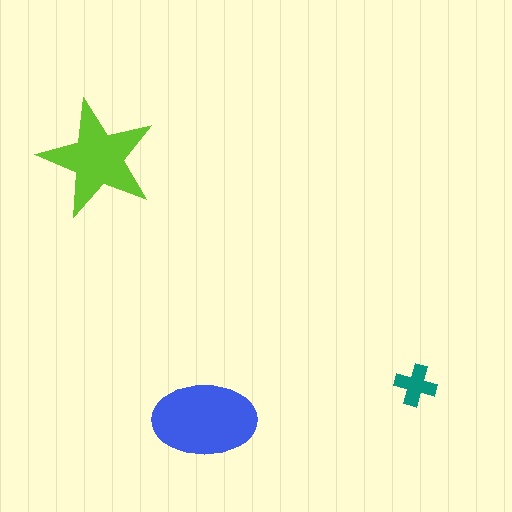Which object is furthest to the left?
The lime star is leftmost.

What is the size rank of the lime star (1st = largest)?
2nd.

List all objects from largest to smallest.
The blue ellipse, the lime star, the teal cross.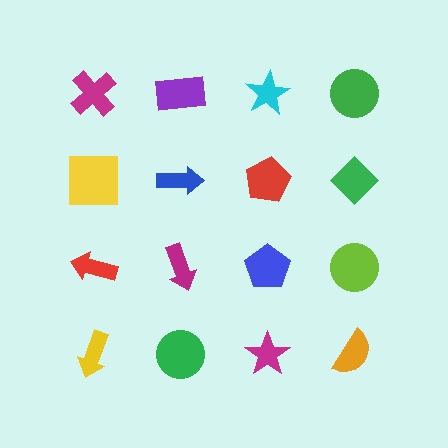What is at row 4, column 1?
A yellow arrow.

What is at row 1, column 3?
A cyan star.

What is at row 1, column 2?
A purple rectangle.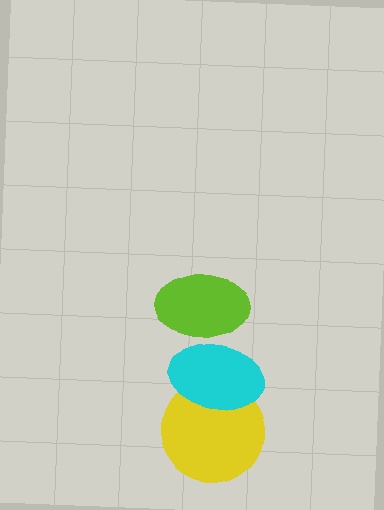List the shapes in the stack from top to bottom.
From top to bottom: the lime ellipse, the cyan ellipse, the yellow circle.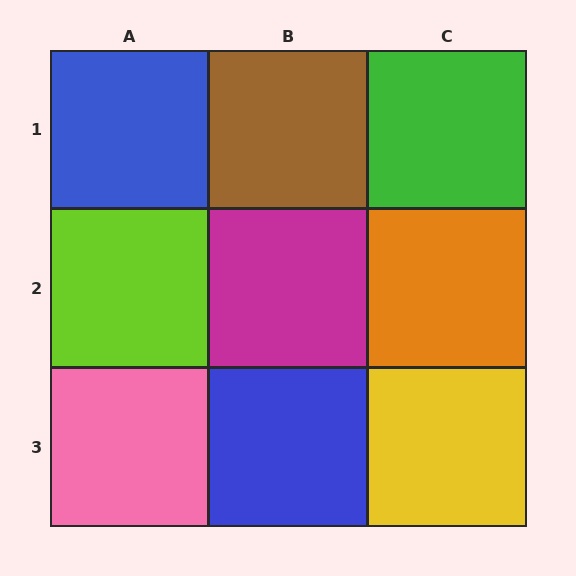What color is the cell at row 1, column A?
Blue.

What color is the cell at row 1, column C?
Green.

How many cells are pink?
1 cell is pink.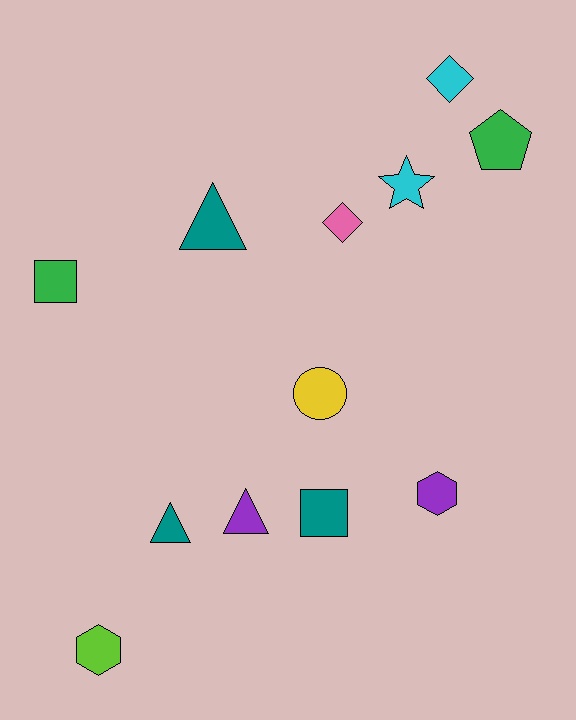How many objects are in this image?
There are 12 objects.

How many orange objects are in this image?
There are no orange objects.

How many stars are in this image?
There is 1 star.